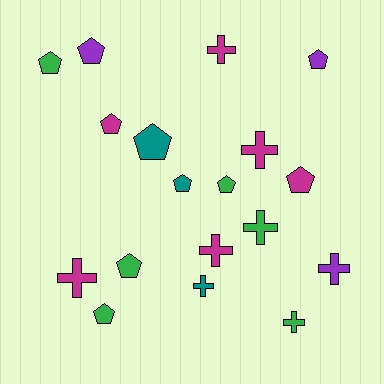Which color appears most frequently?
Magenta, with 6 objects.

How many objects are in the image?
There are 18 objects.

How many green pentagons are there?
There are 4 green pentagons.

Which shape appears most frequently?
Pentagon, with 10 objects.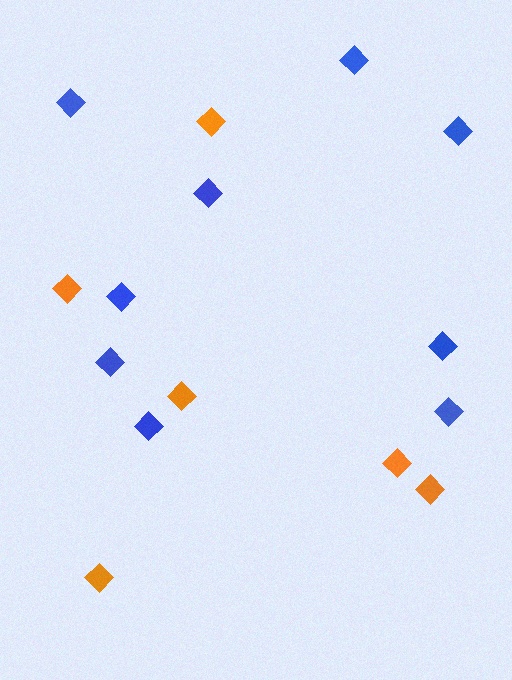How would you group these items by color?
There are 2 groups: one group of orange diamonds (6) and one group of blue diamonds (9).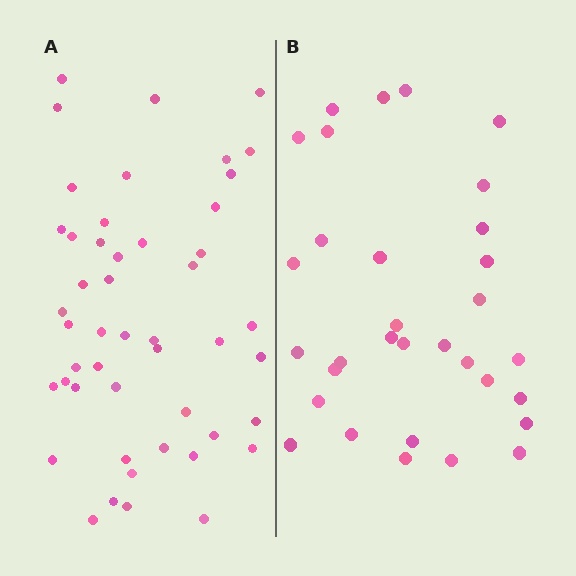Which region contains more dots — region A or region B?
Region A (the left region) has more dots.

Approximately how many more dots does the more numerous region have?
Region A has approximately 15 more dots than region B.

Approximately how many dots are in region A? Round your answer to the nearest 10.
About 50 dots. (The exact count is 48, which rounds to 50.)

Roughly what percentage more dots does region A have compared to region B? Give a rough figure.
About 50% more.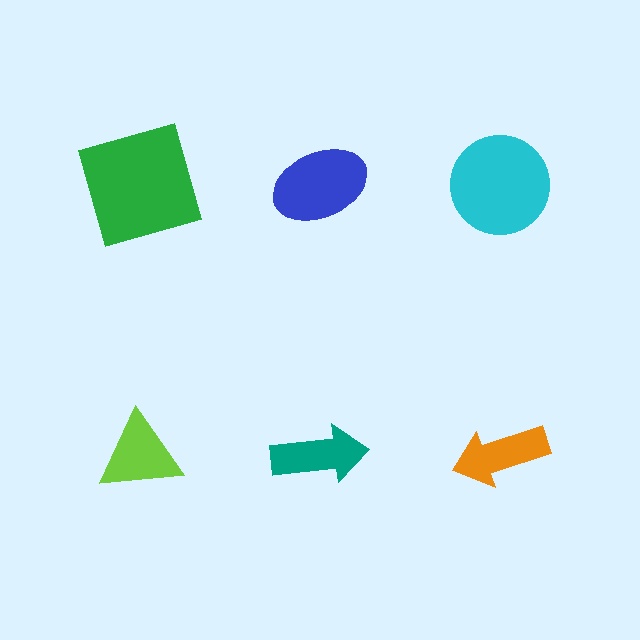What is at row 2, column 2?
A teal arrow.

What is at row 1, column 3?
A cyan circle.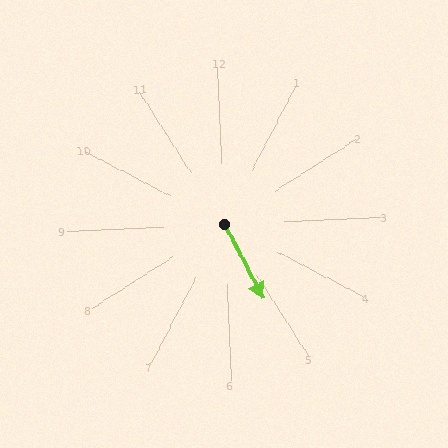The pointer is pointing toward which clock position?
Roughly 5 o'clock.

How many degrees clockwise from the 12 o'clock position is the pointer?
Approximately 155 degrees.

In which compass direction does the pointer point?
Southeast.